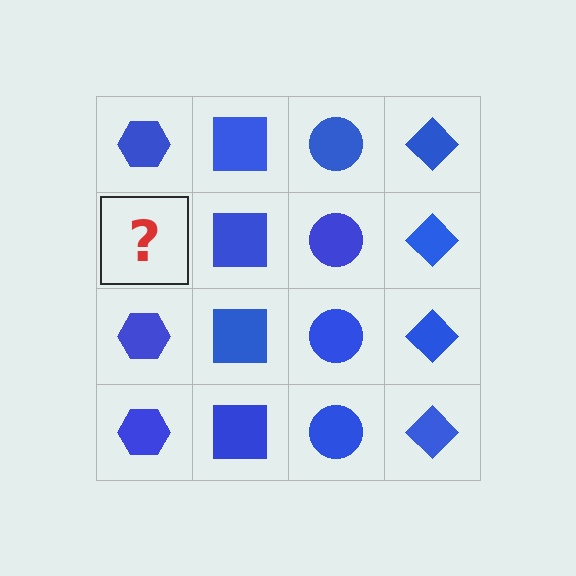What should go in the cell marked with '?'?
The missing cell should contain a blue hexagon.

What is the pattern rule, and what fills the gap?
The rule is that each column has a consistent shape. The gap should be filled with a blue hexagon.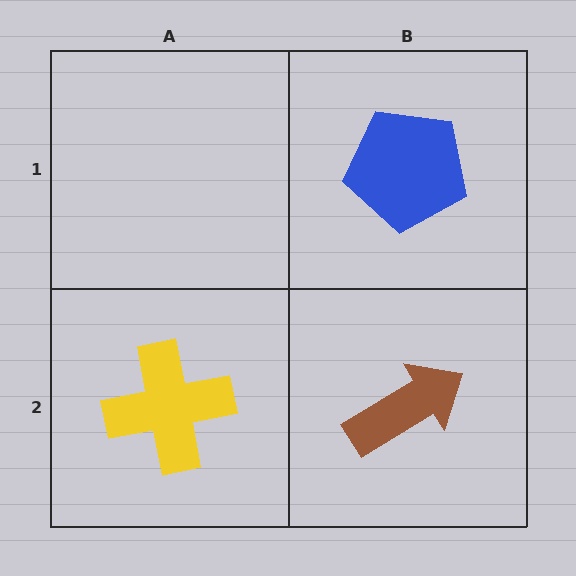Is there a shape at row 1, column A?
No, that cell is empty.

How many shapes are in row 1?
1 shape.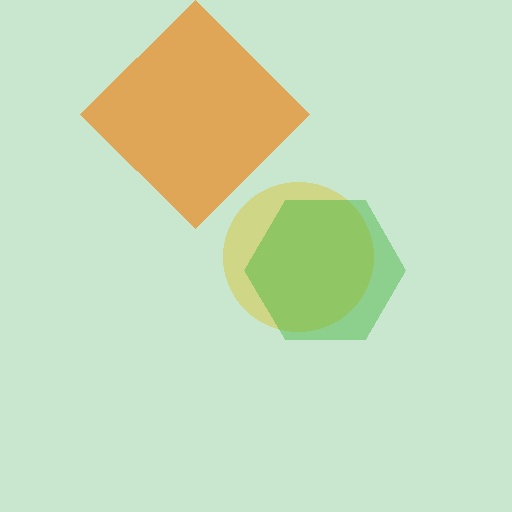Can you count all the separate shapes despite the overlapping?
Yes, there are 3 separate shapes.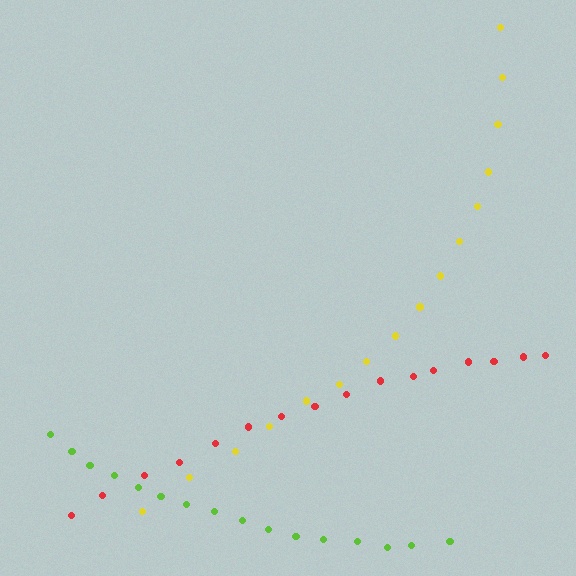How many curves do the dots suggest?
There are 3 distinct paths.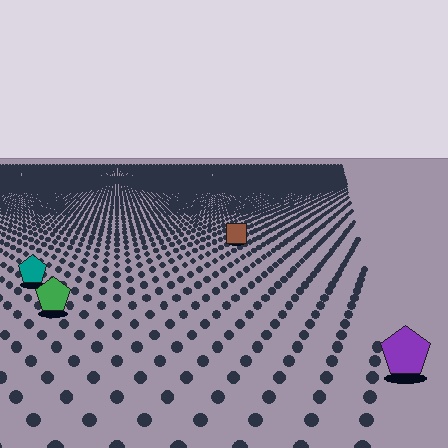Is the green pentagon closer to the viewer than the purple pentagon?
No. The purple pentagon is closer — you can tell from the texture gradient: the ground texture is coarser near it.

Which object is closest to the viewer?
The purple pentagon is closest. The texture marks near it are larger and more spread out.